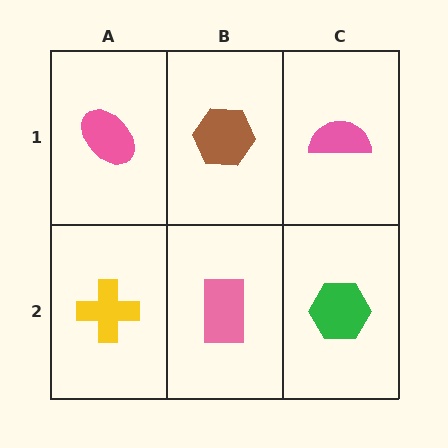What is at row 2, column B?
A pink rectangle.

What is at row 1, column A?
A pink ellipse.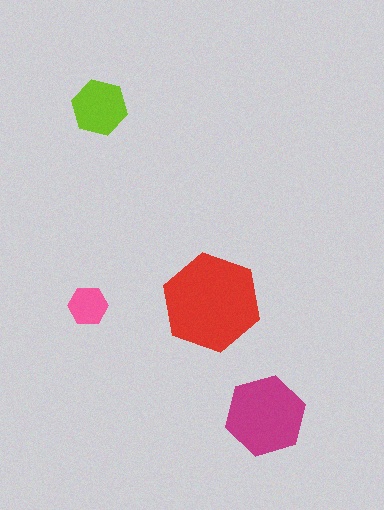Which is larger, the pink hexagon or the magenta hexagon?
The magenta one.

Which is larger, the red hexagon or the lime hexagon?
The red one.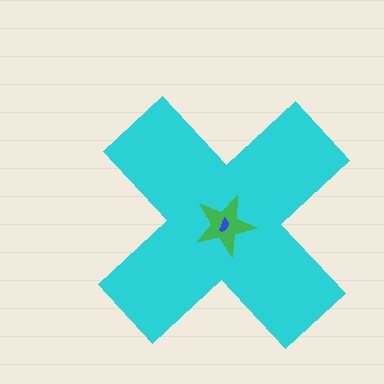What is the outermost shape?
The cyan cross.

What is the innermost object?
The blue semicircle.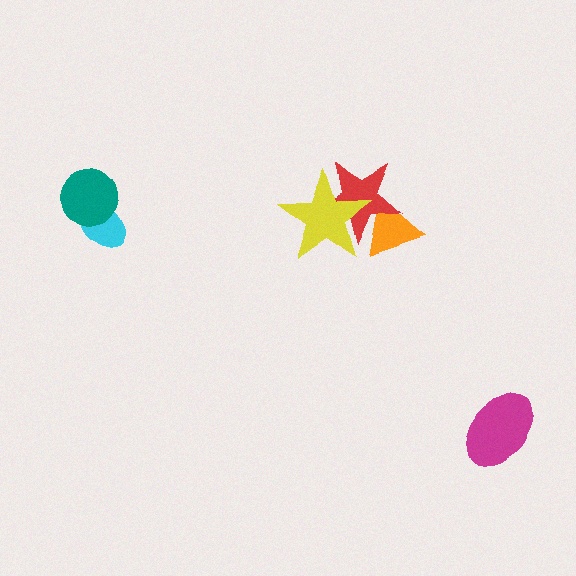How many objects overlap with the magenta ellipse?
0 objects overlap with the magenta ellipse.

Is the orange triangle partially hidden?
Yes, it is partially covered by another shape.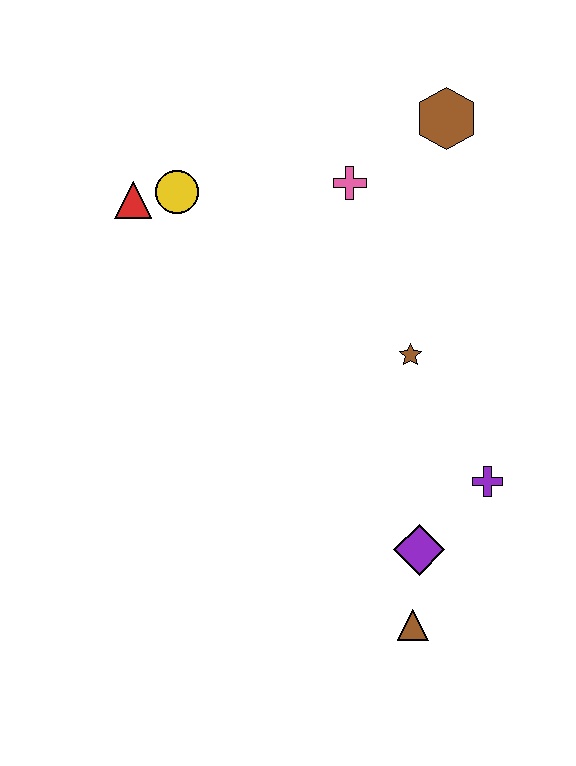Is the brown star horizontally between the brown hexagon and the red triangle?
Yes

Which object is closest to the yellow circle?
The red triangle is closest to the yellow circle.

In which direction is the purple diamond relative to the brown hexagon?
The purple diamond is below the brown hexagon.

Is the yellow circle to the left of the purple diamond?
Yes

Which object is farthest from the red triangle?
The brown triangle is farthest from the red triangle.